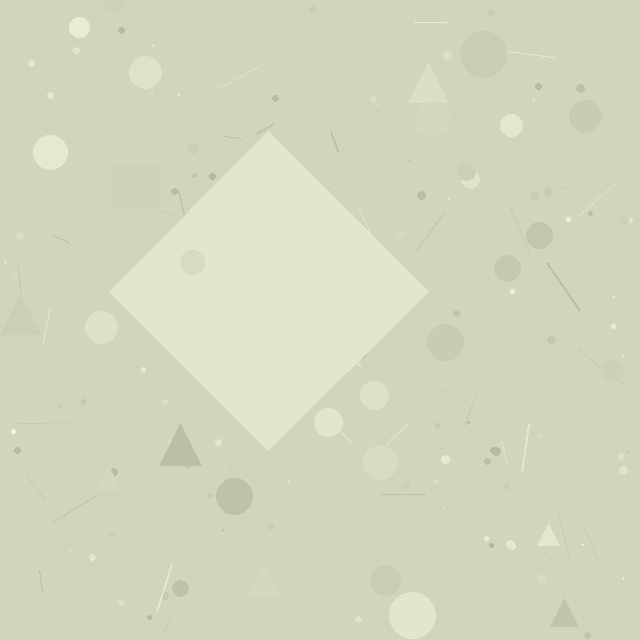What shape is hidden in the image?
A diamond is hidden in the image.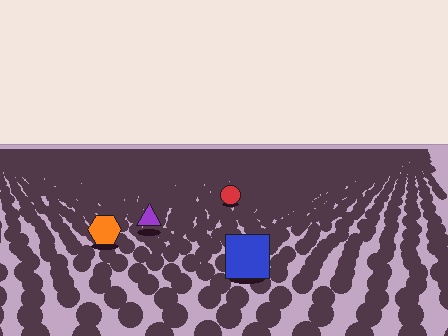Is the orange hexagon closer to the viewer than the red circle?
Yes. The orange hexagon is closer — you can tell from the texture gradient: the ground texture is coarser near it.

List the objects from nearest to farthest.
From nearest to farthest: the blue square, the orange hexagon, the purple triangle, the red circle.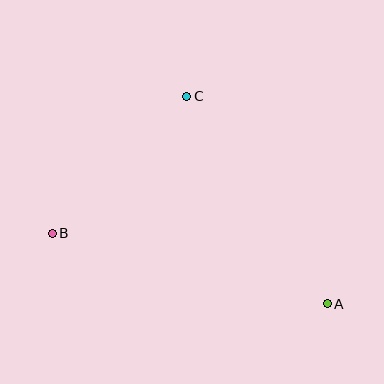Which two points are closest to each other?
Points B and C are closest to each other.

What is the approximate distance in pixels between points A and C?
The distance between A and C is approximately 250 pixels.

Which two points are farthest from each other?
Points A and B are farthest from each other.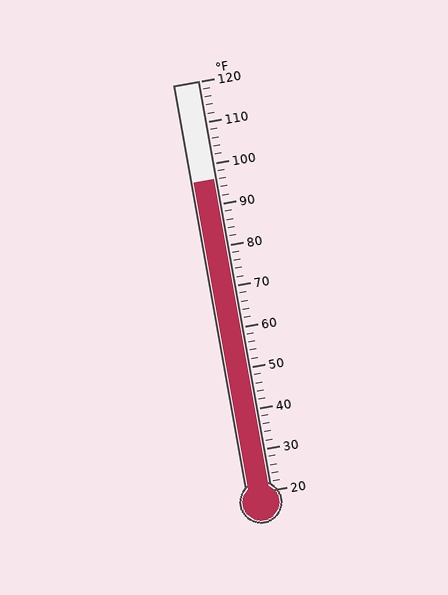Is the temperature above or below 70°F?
The temperature is above 70°F.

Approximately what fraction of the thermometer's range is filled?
The thermometer is filled to approximately 75% of its range.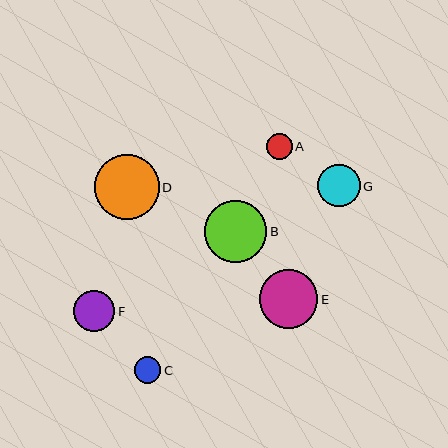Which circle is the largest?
Circle D is the largest with a size of approximately 65 pixels.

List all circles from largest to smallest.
From largest to smallest: D, B, E, G, F, C, A.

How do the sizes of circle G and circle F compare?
Circle G and circle F are approximately the same size.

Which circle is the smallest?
Circle A is the smallest with a size of approximately 26 pixels.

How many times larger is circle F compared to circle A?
Circle F is approximately 1.6 times the size of circle A.